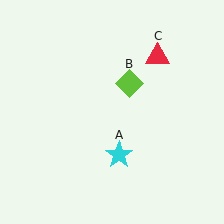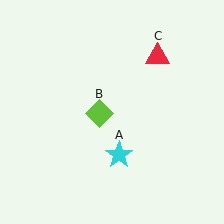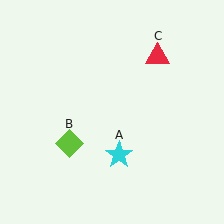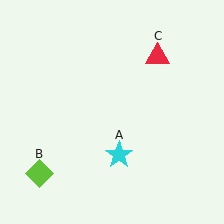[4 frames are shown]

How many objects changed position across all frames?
1 object changed position: lime diamond (object B).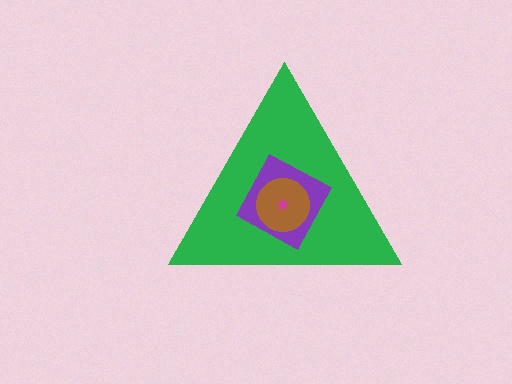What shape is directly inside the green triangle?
The purple diamond.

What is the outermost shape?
The green triangle.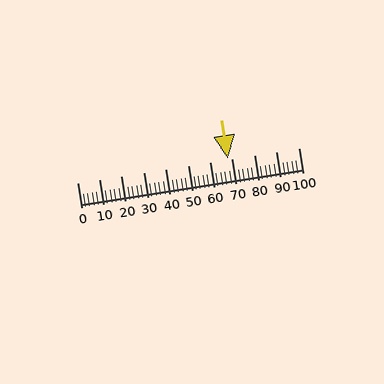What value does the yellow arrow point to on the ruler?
The yellow arrow points to approximately 68.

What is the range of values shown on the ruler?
The ruler shows values from 0 to 100.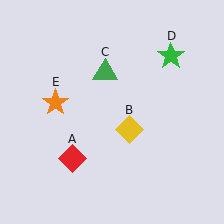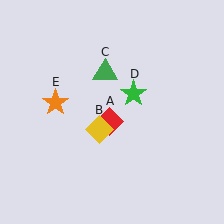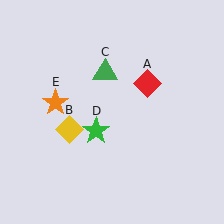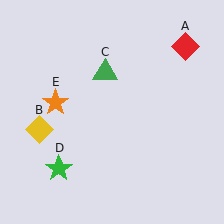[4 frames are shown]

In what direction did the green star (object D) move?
The green star (object D) moved down and to the left.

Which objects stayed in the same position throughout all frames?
Green triangle (object C) and orange star (object E) remained stationary.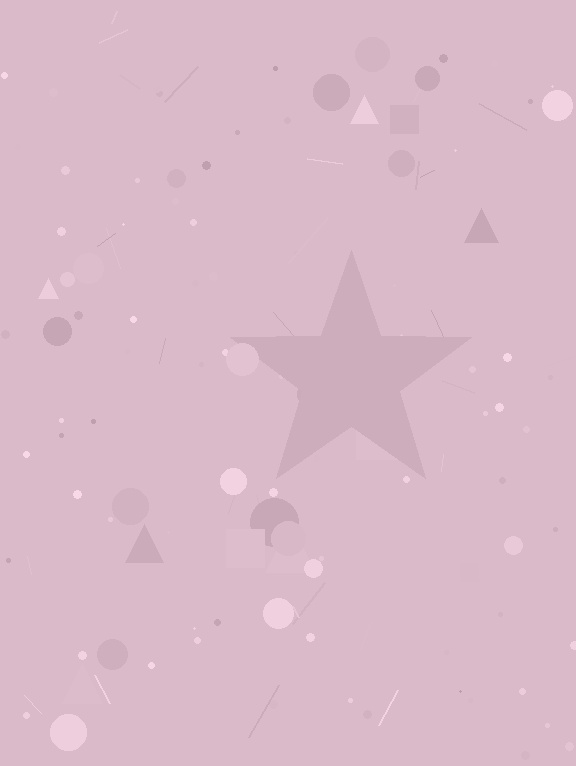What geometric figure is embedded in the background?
A star is embedded in the background.